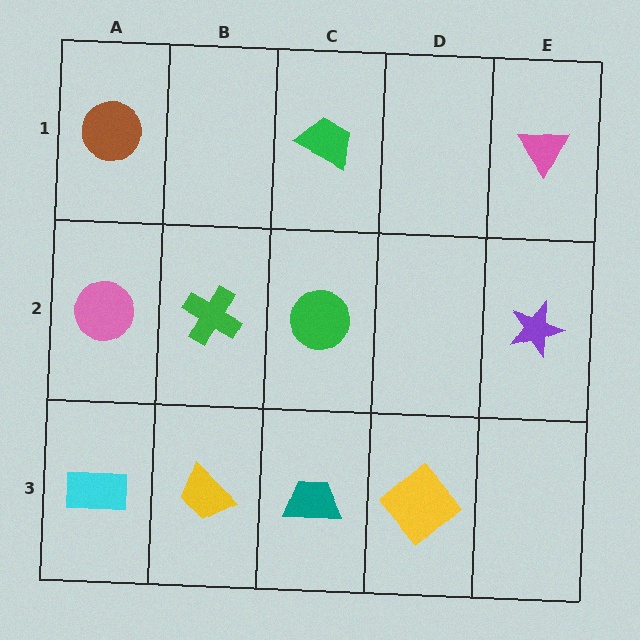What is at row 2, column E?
A purple star.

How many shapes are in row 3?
4 shapes.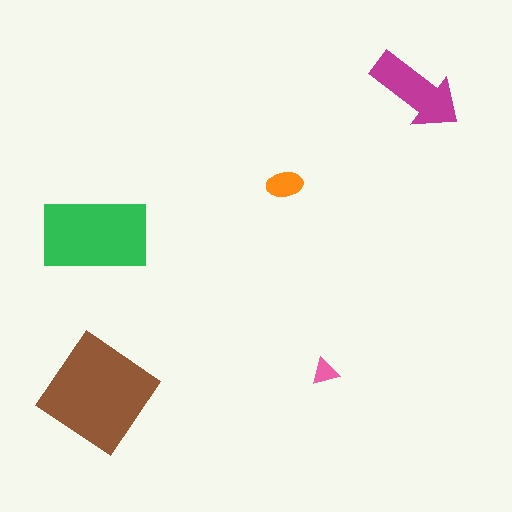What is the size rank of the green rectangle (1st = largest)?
2nd.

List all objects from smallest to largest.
The pink triangle, the orange ellipse, the magenta arrow, the green rectangle, the brown diamond.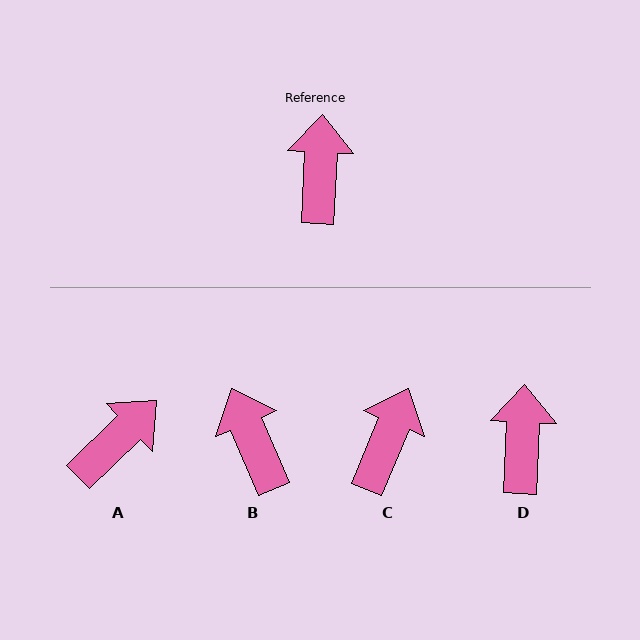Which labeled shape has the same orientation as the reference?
D.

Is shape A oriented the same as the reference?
No, it is off by about 43 degrees.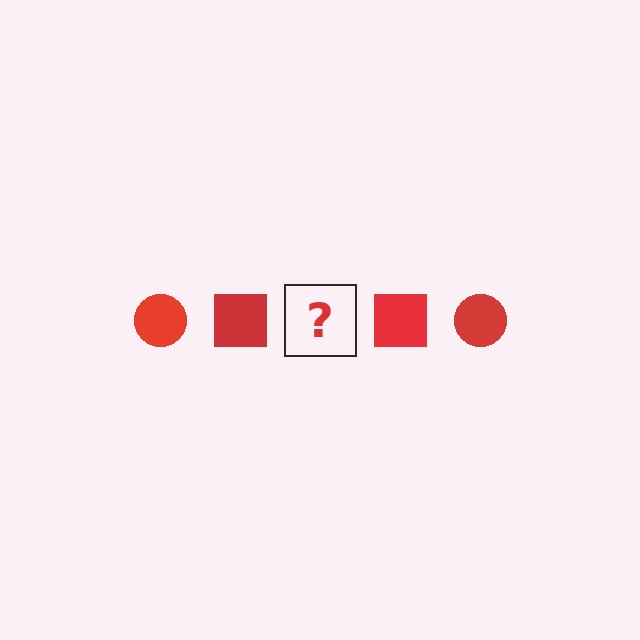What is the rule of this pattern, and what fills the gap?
The rule is that the pattern cycles through circle, square shapes in red. The gap should be filled with a red circle.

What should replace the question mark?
The question mark should be replaced with a red circle.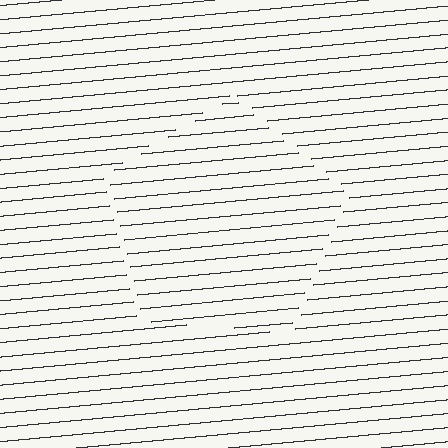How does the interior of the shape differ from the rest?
The interior of the shape contains the same grating, shifted by half a period — the contour is defined by the phase discontinuity where line-ends from the inner and outer gratings abut.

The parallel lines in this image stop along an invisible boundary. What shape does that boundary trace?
An illusory pentagon. The interior of the shape contains the same grating, shifted by half a period — the contour is defined by the phase discontinuity where line-ends from the inner and outer gratings abut.